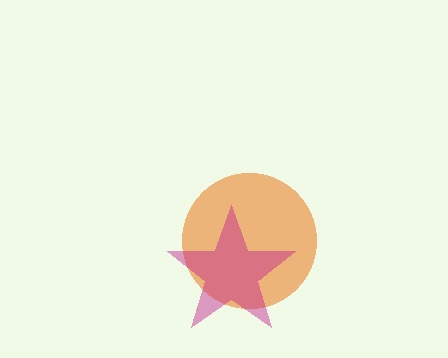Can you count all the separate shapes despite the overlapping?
Yes, there are 2 separate shapes.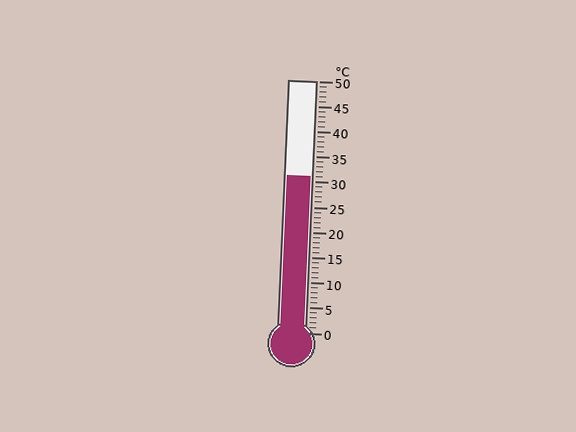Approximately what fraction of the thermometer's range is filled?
The thermometer is filled to approximately 60% of its range.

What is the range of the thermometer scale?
The thermometer scale ranges from 0°C to 50°C.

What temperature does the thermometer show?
The thermometer shows approximately 31°C.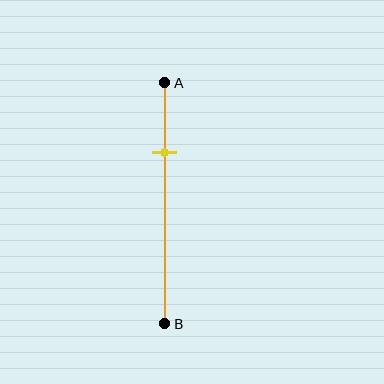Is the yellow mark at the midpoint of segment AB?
No, the mark is at about 30% from A, not at the 50% midpoint.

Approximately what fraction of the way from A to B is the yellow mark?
The yellow mark is approximately 30% of the way from A to B.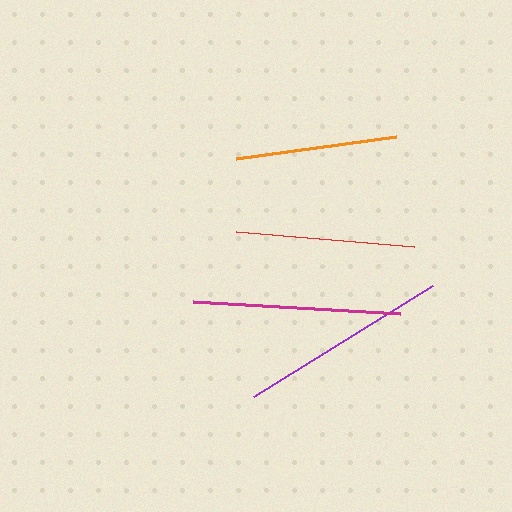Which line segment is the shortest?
The orange line is the shortest at approximately 162 pixels.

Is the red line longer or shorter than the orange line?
The red line is longer than the orange line.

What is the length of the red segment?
The red segment is approximately 179 pixels long.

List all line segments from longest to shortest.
From longest to shortest: purple, magenta, red, orange.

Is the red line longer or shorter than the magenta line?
The magenta line is longer than the red line.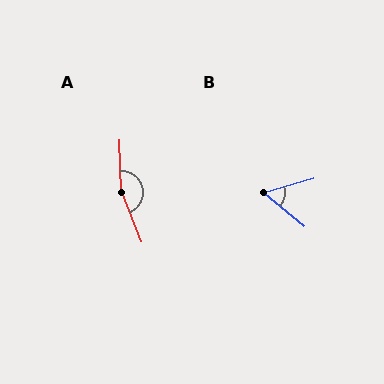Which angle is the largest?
A, at approximately 161 degrees.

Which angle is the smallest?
B, at approximately 55 degrees.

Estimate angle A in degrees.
Approximately 161 degrees.